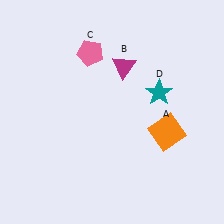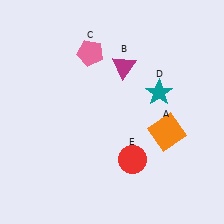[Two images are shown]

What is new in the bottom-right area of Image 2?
A red circle (E) was added in the bottom-right area of Image 2.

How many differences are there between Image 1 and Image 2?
There is 1 difference between the two images.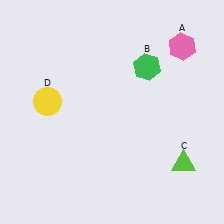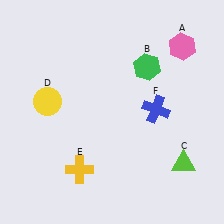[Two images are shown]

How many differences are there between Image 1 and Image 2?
There are 2 differences between the two images.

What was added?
A yellow cross (E), a blue cross (F) were added in Image 2.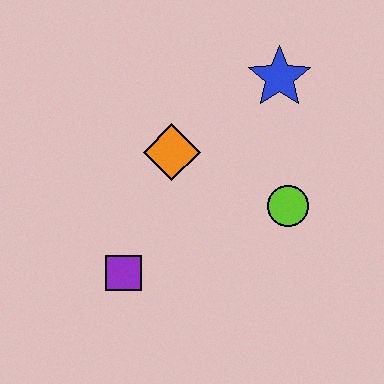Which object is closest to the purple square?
The orange diamond is closest to the purple square.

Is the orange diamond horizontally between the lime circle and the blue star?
No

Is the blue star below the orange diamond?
No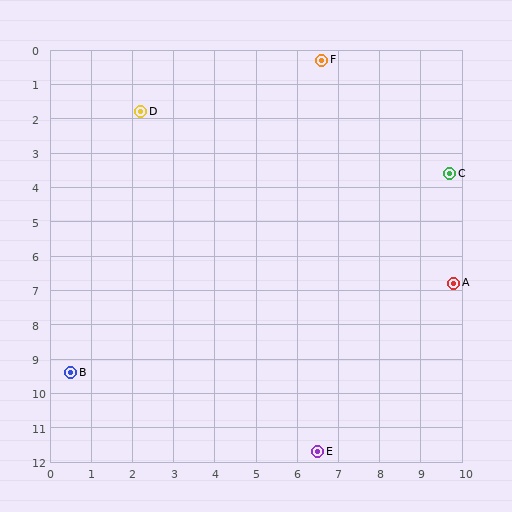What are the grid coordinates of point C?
Point C is at approximately (9.7, 3.6).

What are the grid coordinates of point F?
Point F is at approximately (6.6, 0.3).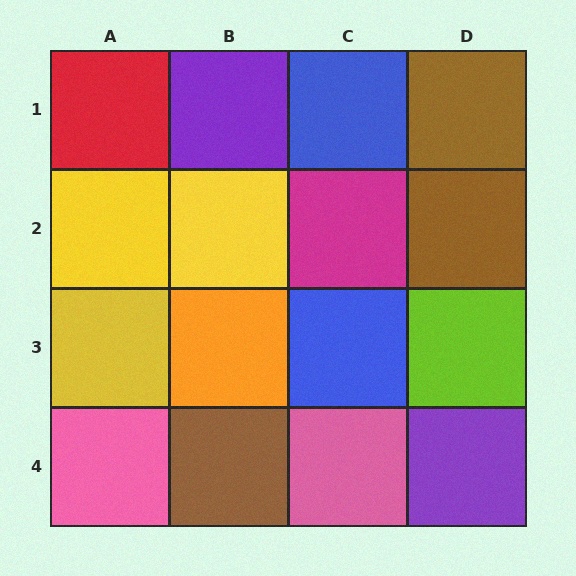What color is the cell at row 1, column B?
Purple.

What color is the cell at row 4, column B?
Brown.